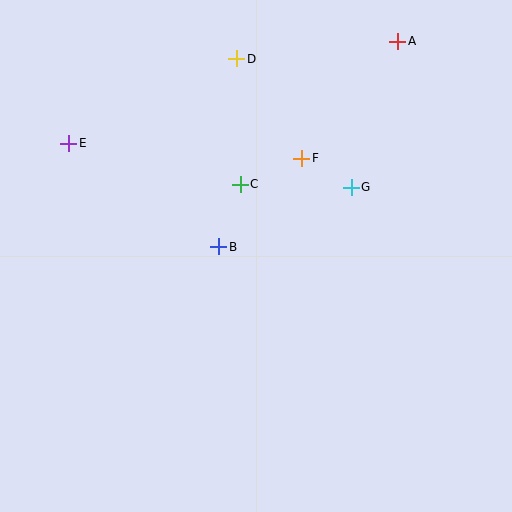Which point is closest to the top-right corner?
Point A is closest to the top-right corner.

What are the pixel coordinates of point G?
Point G is at (351, 187).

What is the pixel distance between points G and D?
The distance between G and D is 173 pixels.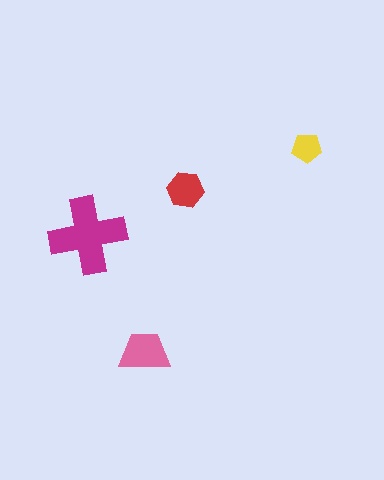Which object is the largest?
The magenta cross.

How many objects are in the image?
There are 4 objects in the image.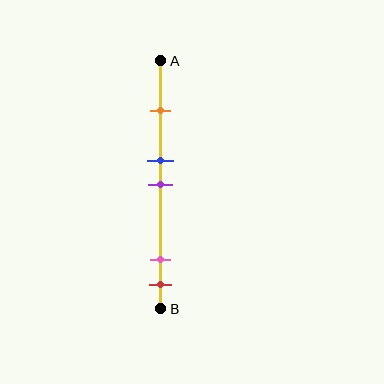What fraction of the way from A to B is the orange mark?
The orange mark is approximately 20% (0.2) of the way from A to B.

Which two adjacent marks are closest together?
The blue and purple marks are the closest adjacent pair.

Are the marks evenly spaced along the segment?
No, the marks are not evenly spaced.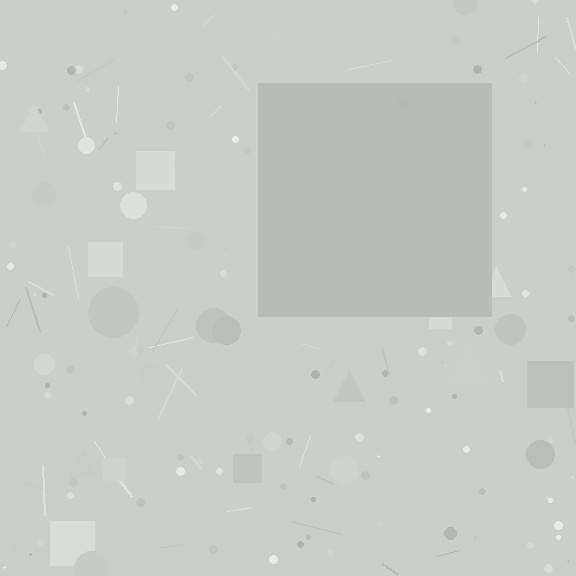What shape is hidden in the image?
A square is hidden in the image.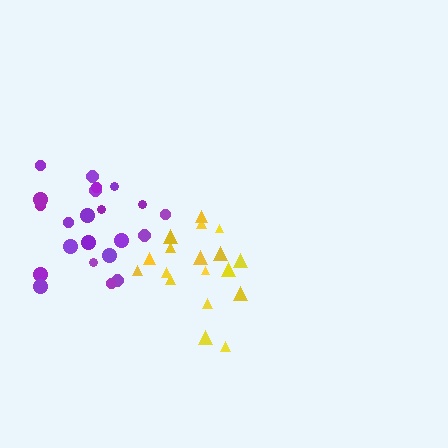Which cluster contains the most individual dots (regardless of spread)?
Purple (22).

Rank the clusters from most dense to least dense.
purple, yellow.